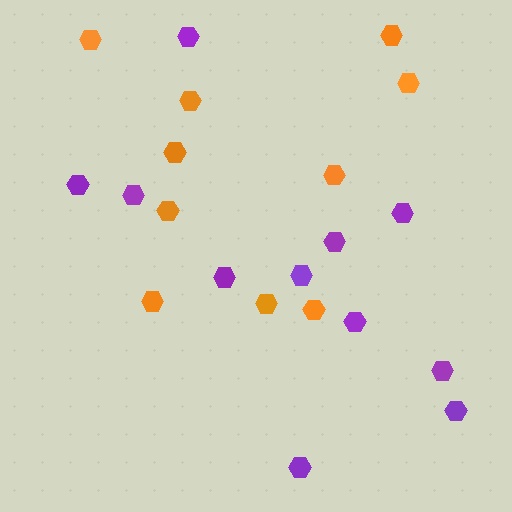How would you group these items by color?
There are 2 groups: one group of orange hexagons (10) and one group of purple hexagons (11).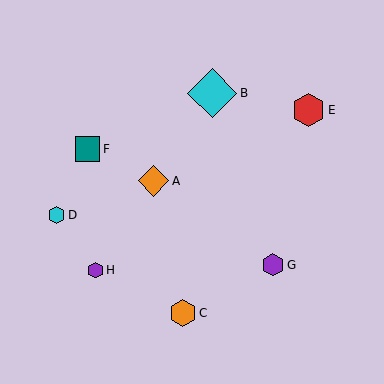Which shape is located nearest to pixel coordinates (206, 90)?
The cyan diamond (labeled B) at (212, 93) is nearest to that location.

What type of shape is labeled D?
Shape D is a cyan hexagon.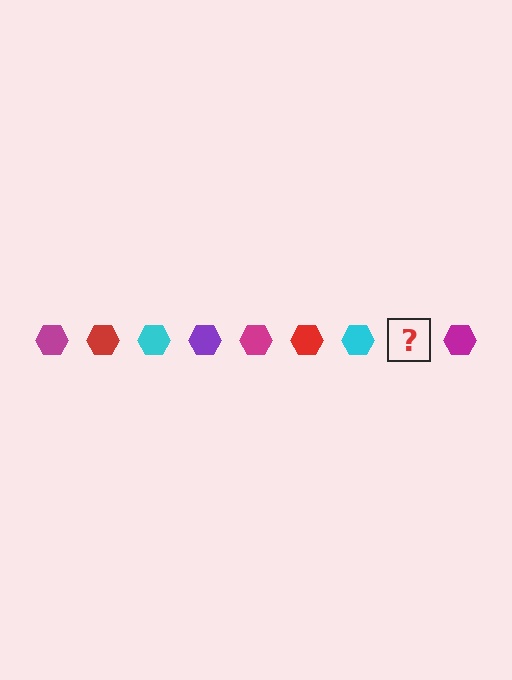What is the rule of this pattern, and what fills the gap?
The rule is that the pattern cycles through magenta, red, cyan, purple hexagons. The gap should be filled with a purple hexagon.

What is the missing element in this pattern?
The missing element is a purple hexagon.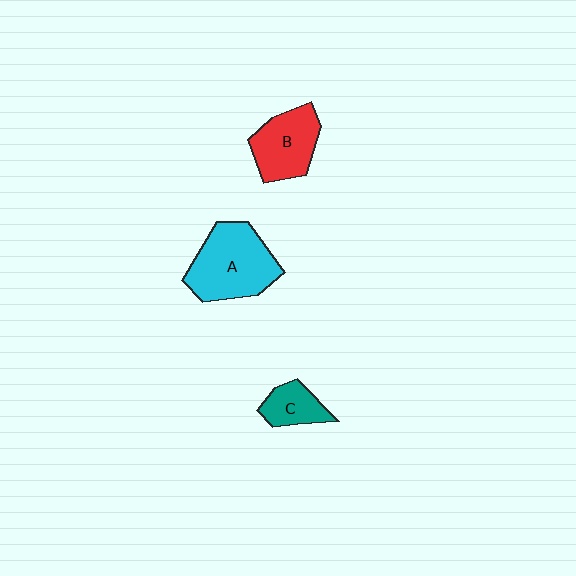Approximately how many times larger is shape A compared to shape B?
Approximately 1.4 times.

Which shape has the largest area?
Shape A (cyan).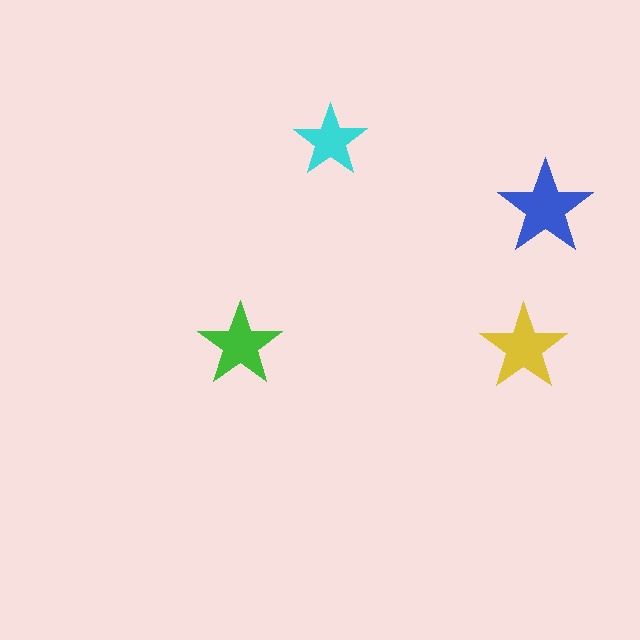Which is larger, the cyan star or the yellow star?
The yellow one.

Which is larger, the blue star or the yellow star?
The blue one.